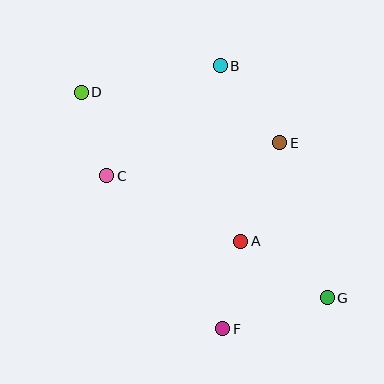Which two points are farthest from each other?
Points D and G are farthest from each other.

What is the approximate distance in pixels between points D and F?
The distance between D and F is approximately 276 pixels.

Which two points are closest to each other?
Points C and D are closest to each other.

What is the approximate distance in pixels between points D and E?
The distance between D and E is approximately 205 pixels.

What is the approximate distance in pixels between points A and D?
The distance between A and D is approximately 218 pixels.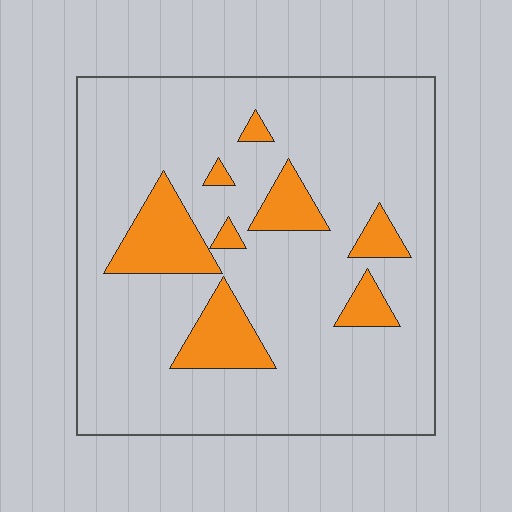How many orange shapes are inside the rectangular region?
8.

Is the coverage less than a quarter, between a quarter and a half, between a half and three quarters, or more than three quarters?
Less than a quarter.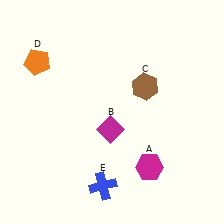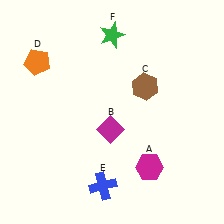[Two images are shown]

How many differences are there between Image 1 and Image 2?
There is 1 difference between the two images.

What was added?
A green star (F) was added in Image 2.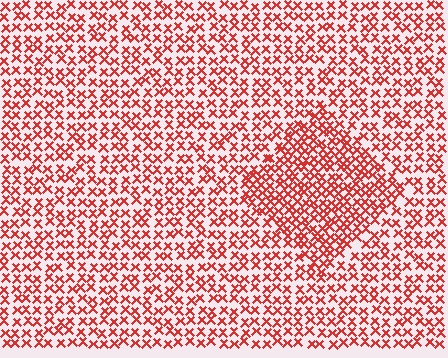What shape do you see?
I see a diamond.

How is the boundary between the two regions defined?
The boundary is defined by a change in element density (approximately 1.6x ratio). All elements are the same color, size, and shape.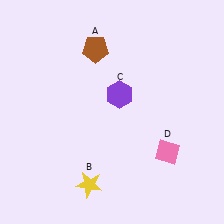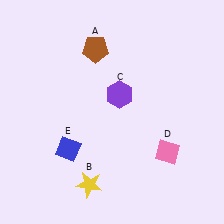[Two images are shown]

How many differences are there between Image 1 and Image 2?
There is 1 difference between the two images.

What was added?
A blue diamond (E) was added in Image 2.